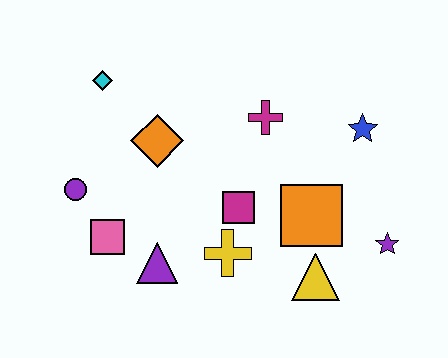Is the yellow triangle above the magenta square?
No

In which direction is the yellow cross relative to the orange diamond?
The yellow cross is below the orange diamond.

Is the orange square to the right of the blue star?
No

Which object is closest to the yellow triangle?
The orange square is closest to the yellow triangle.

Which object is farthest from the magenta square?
The cyan diamond is farthest from the magenta square.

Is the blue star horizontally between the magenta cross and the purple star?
Yes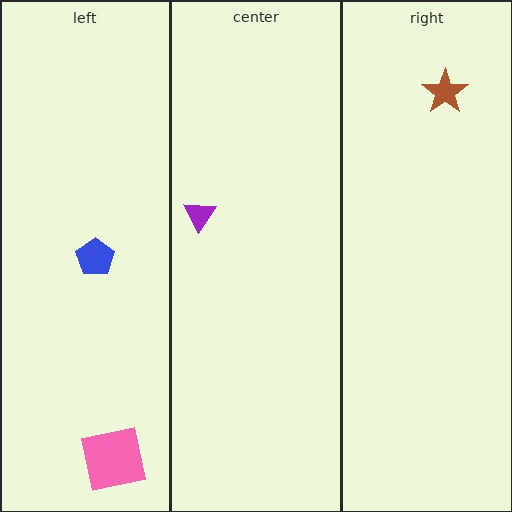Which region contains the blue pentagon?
The left region.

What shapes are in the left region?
The pink square, the blue pentagon.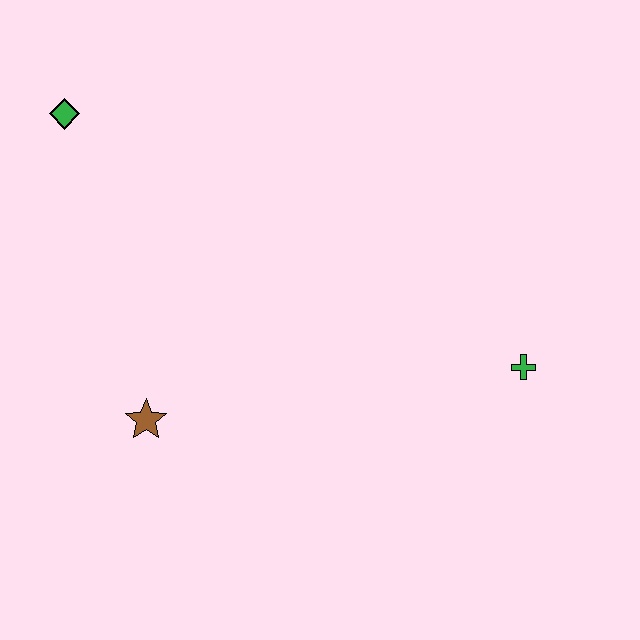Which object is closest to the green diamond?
The brown star is closest to the green diamond.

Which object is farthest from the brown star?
The green cross is farthest from the brown star.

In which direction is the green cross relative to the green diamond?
The green cross is to the right of the green diamond.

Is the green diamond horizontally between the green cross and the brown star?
No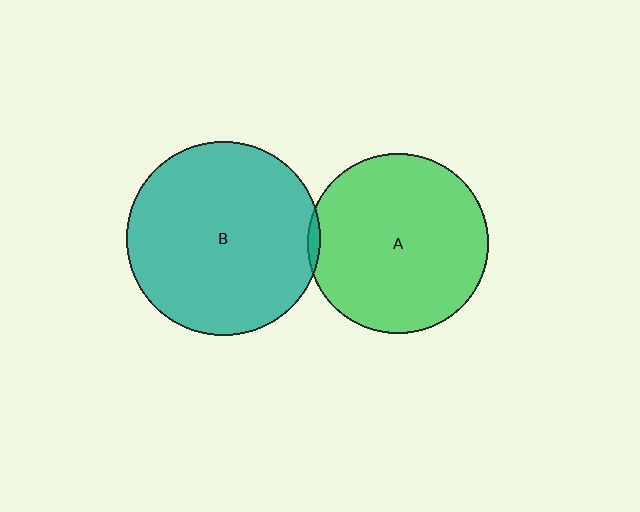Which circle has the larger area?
Circle B (teal).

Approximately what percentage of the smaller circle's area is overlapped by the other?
Approximately 5%.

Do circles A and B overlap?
Yes.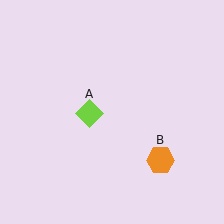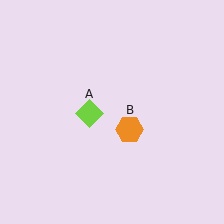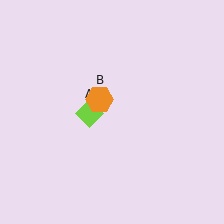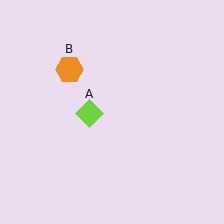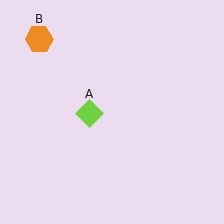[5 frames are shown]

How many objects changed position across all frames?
1 object changed position: orange hexagon (object B).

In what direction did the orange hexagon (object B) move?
The orange hexagon (object B) moved up and to the left.